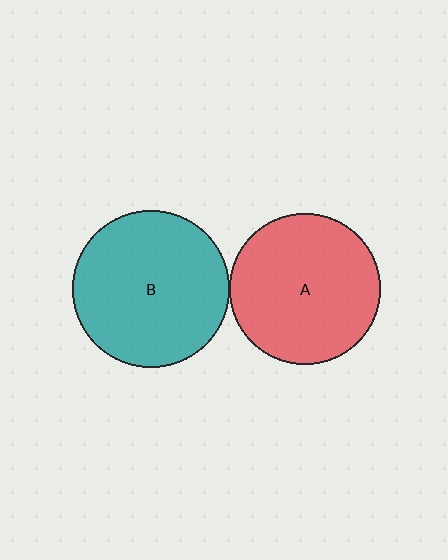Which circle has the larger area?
Circle B (teal).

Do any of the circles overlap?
No, none of the circles overlap.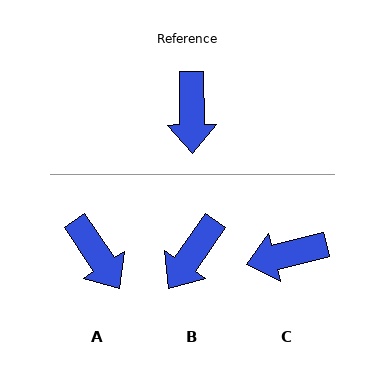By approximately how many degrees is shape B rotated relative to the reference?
Approximately 36 degrees clockwise.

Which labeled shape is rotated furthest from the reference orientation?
C, about 77 degrees away.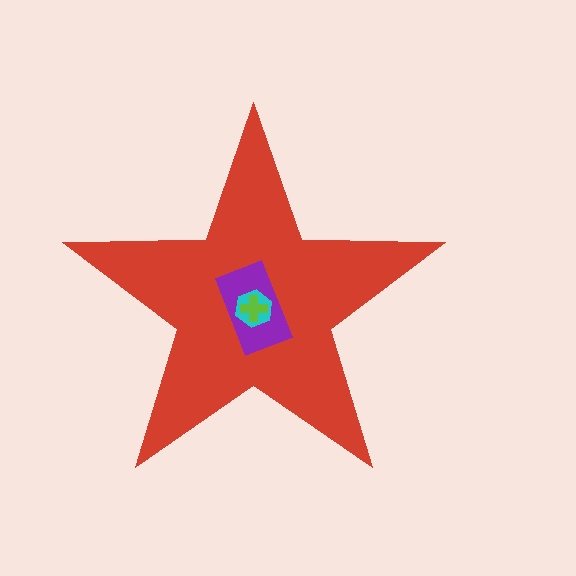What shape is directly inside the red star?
The purple rectangle.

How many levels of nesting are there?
4.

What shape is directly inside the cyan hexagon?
The lime cross.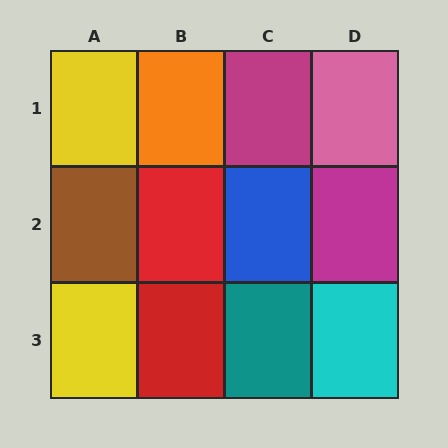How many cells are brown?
1 cell is brown.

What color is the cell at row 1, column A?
Yellow.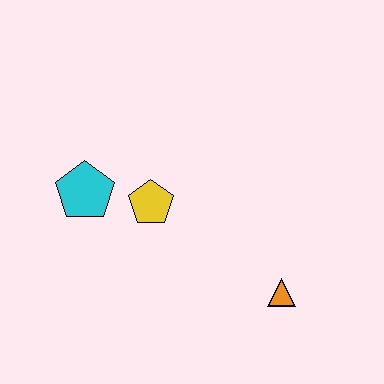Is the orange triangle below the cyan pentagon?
Yes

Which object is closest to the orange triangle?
The yellow pentagon is closest to the orange triangle.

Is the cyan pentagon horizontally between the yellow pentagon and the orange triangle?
No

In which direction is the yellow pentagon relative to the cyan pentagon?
The yellow pentagon is to the right of the cyan pentagon.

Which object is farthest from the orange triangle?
The cyan pentagon is farthest from the orange triangle.